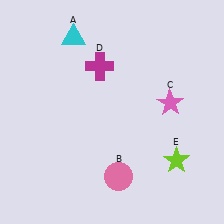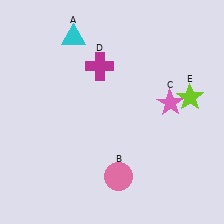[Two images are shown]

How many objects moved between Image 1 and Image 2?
1 object moved between the two images.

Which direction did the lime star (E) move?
The lime star (E) moved up.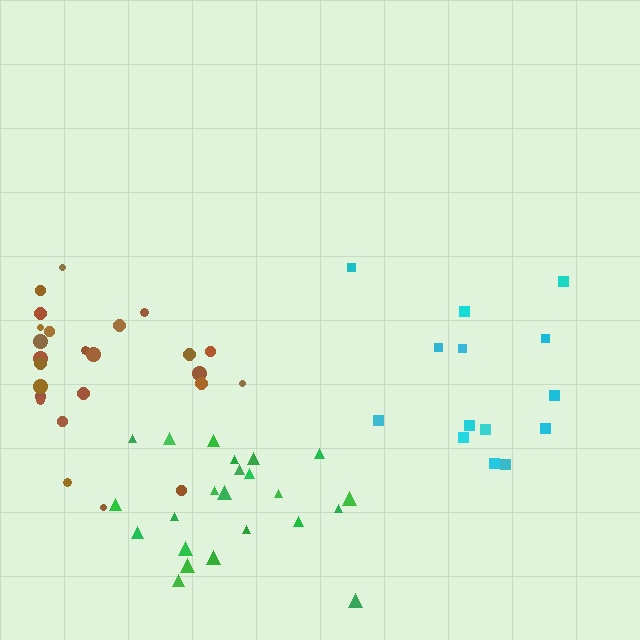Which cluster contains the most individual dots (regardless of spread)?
Brown (26).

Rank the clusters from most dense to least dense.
green, brown, cyan.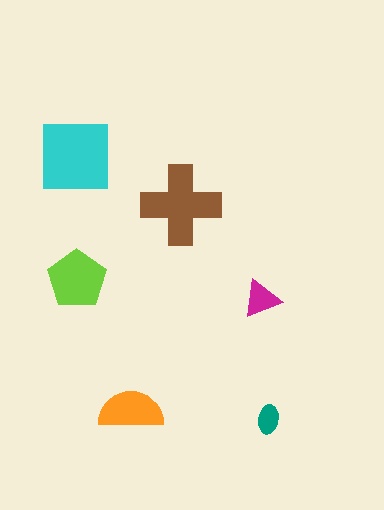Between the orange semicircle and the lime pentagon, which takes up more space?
The lime pentagon.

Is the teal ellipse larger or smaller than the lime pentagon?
Smaller.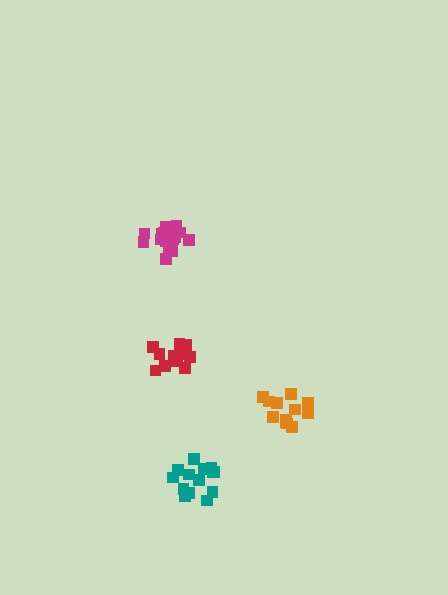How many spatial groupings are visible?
There are 4 spatial groupings.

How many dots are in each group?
Group 1: 17 dots, Group 2: 13 dots, Group 3: 12 dots, Group 4: 16 dots (58 total).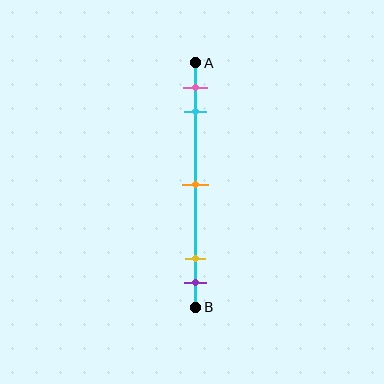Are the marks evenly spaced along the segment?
No, the marks are not evenly spaced.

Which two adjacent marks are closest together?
The yellow and purple marks are the closest adjacent pair.